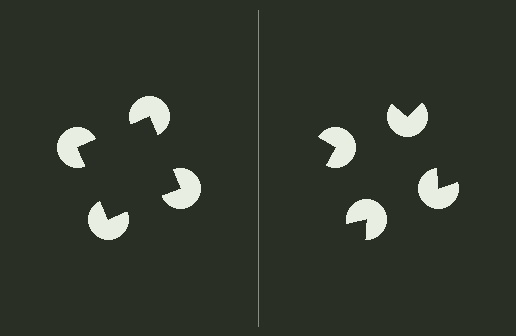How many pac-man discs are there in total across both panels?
8 — 4 on each side.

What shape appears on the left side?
An illusory square.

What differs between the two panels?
The pac-man discs are positioned identically on both sides; only the wedge orientations differ. On the left they align to a square; on the right they are misaligned.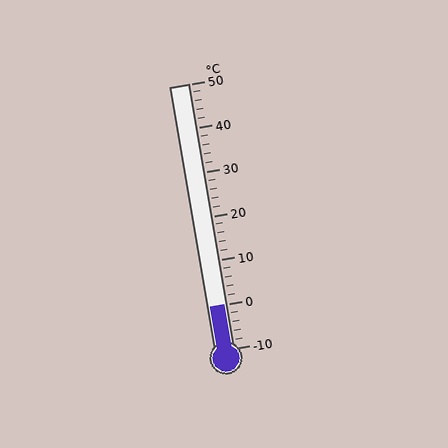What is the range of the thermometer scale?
The thermometer scale ranges from -10°C to 50°C.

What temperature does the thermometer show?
The thermometer shows approximately 0°C.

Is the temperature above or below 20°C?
The temperature is below 20°C.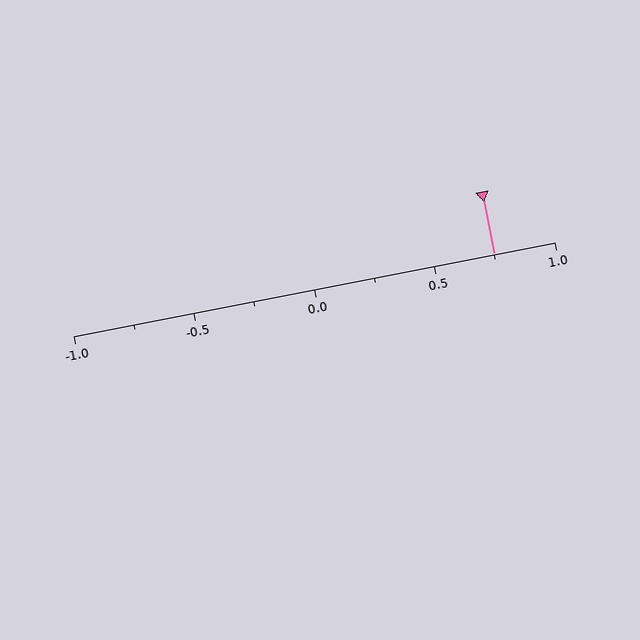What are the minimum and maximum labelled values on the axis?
The axis runs from -1.0 to 1.0.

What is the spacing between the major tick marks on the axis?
The major ticks are spaced 0.5 apart.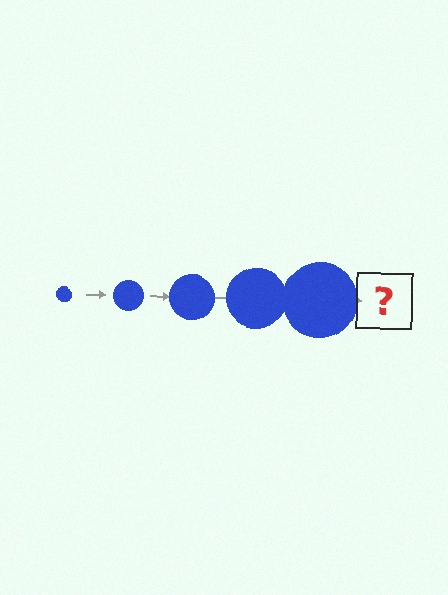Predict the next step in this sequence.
The next step is a blue circle, larger than the previous one.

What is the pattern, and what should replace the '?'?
The pattern is that the circle gets progressively larger each step. The '?' should be a blue circle, larger than the previous one.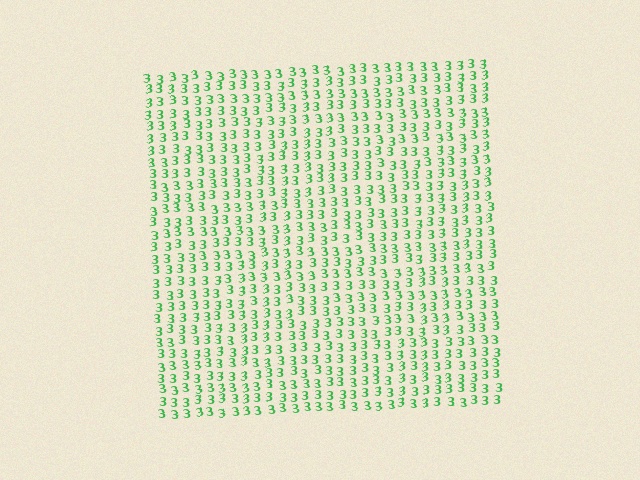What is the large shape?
The large shape is a square.